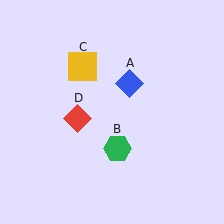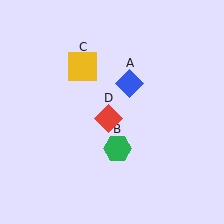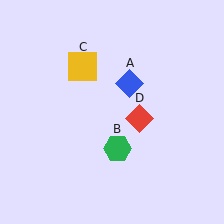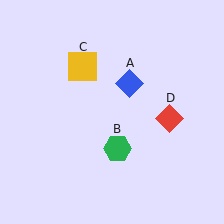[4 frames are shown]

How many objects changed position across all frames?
1 object changed position: red diamond (object D).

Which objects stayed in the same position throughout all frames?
Blue diamond (object A) and green hexagon (object B) and yellow square (object C) remained stationary.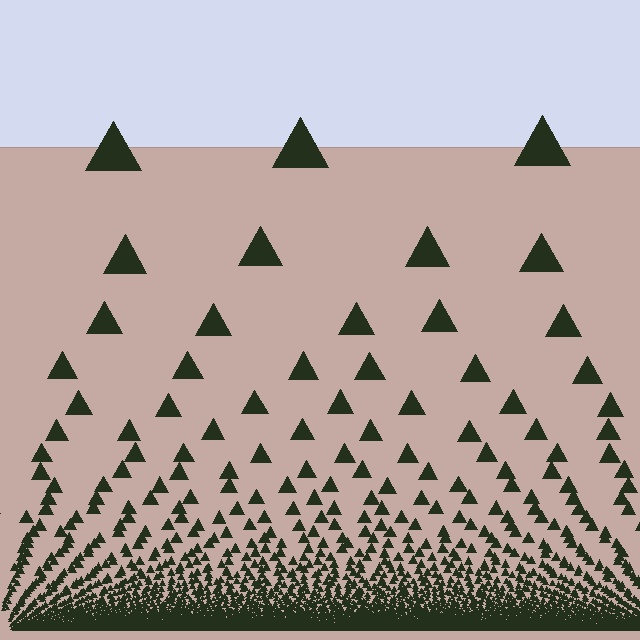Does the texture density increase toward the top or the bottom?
Density increases toward the bottom.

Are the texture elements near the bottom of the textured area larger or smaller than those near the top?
Smaller. The gradient is inverted — elements near the bottom are smaller and denser.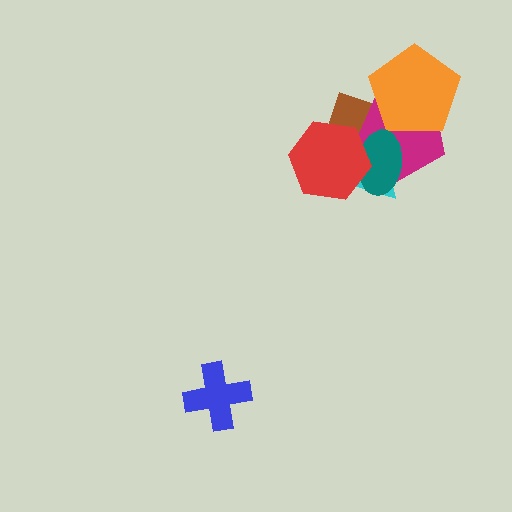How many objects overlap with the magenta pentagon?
5 objects overlap with the magenta pentagon.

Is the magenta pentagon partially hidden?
Yes, it is partially covered by another shape.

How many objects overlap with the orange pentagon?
2 objects overlap with the orange pentagon.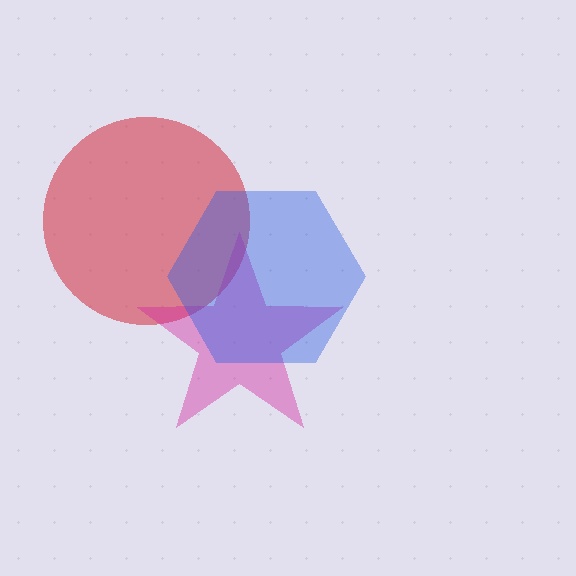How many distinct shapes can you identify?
There are 3 distinct shapes: a red circle, a magenta star, a blue hexagon.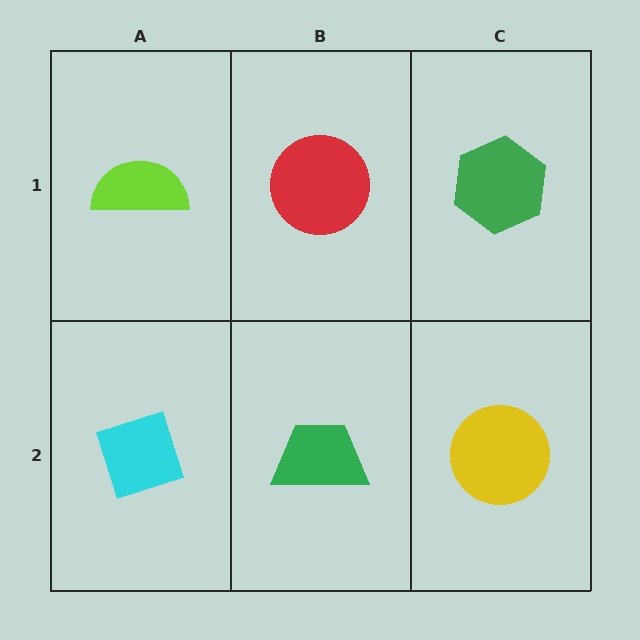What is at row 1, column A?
A lime semicircle.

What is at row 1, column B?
A red circle.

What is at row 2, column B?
A green trapezoid.